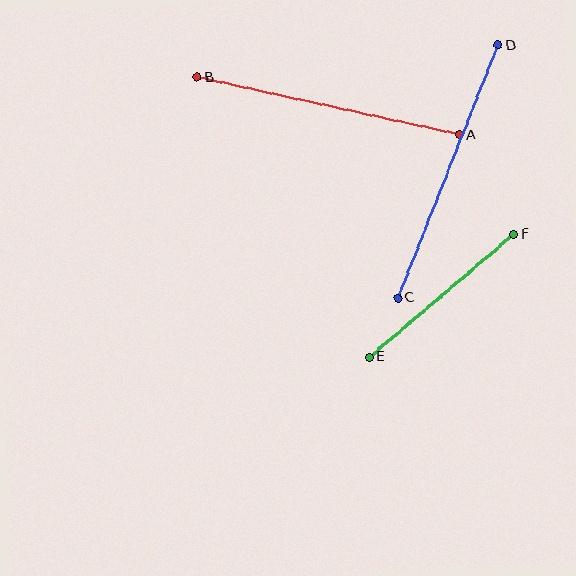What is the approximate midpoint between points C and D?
The midpoint is at approximately (448, 172) pixels.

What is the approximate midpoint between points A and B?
The midpoint is at approximately (328, 106) pixels.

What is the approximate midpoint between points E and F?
The midpoint is at approximately (441, 296) pixels.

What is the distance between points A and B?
The distance is approximately 268 pixels.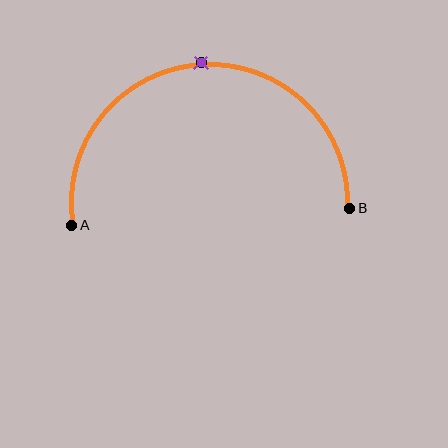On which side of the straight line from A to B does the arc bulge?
The arc bulges above the straight line connecting A and B.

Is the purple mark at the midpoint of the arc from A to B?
Yes. The purple mark lies on the arc at equal arc-length from both A and B — it is the arc midpoint.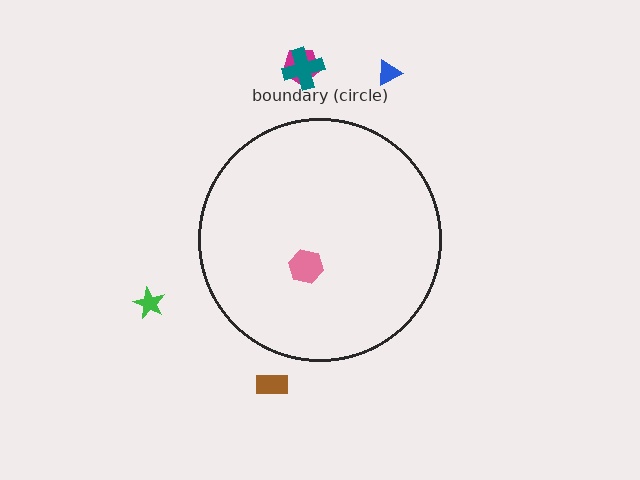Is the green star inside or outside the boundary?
Outside.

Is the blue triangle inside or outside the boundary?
Outside.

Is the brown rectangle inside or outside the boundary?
Outside.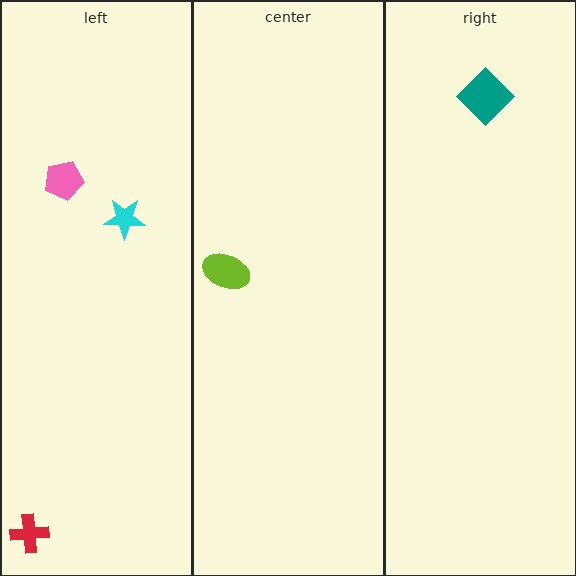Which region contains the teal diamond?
The right region.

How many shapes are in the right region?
1.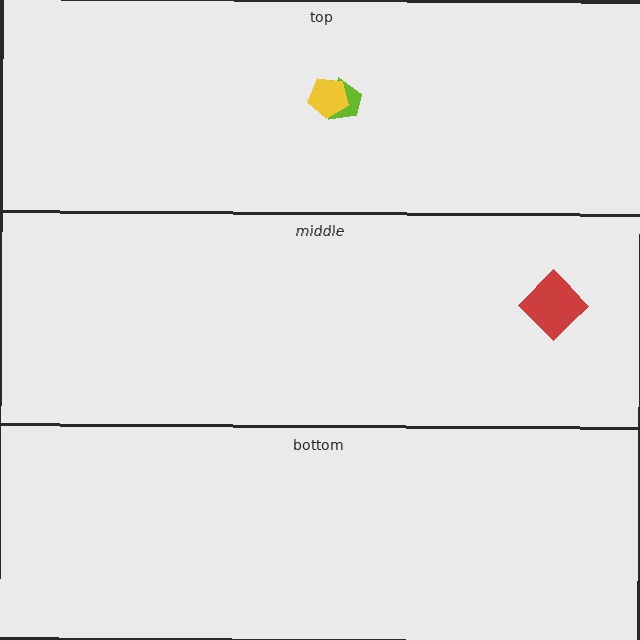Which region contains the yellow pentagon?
The top region.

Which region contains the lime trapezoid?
The top region.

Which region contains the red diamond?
The middle region.